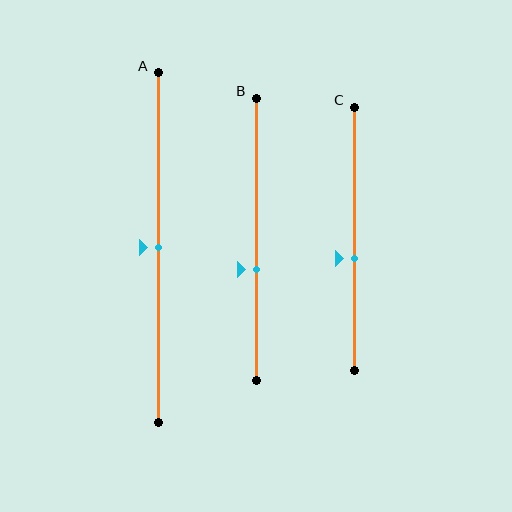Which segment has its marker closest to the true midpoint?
Segment A has its marker closest to the true midpoint.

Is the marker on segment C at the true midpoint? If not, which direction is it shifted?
No, the marker on segment C is shifted downward by about 7% of the segment length.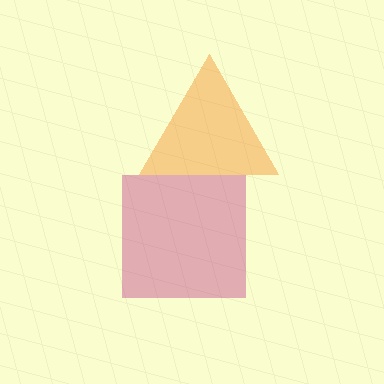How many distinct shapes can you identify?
There are 2 distinct shapes: an orange triangle, a magenta square.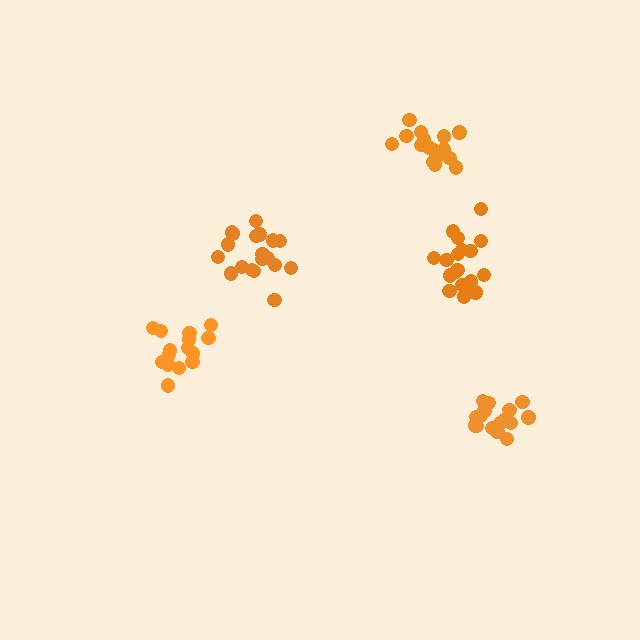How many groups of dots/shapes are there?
There are 5 groups.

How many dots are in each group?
Group 1: 20 dots, Group 2: 16 dots, Group 3: 15 dots, Group 4: 20 dots, Group 5: 16 dots (87 total).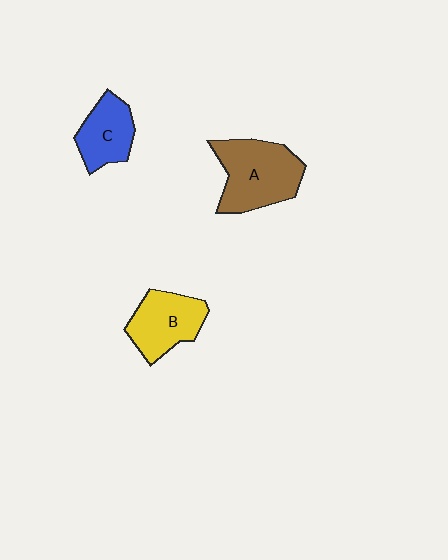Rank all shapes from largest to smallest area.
From largest to smallest: A (brown), B (yellow), C (blue).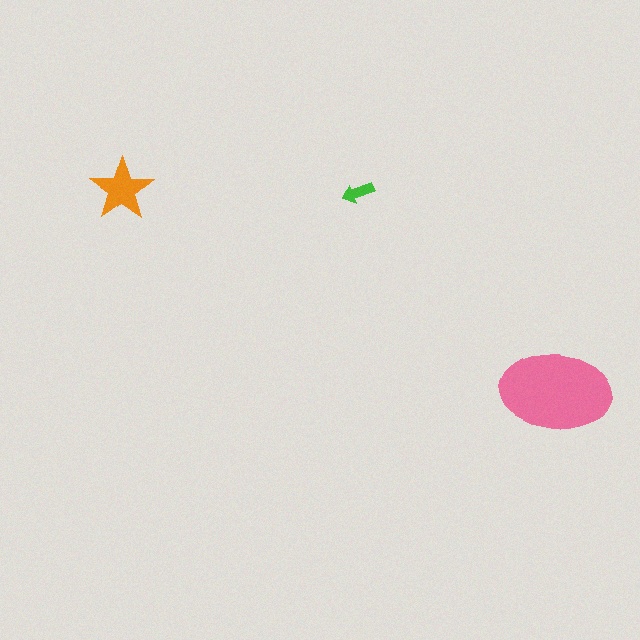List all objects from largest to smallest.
The pink ellipse, the orange star, the green arrow.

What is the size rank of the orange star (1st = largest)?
2nd.